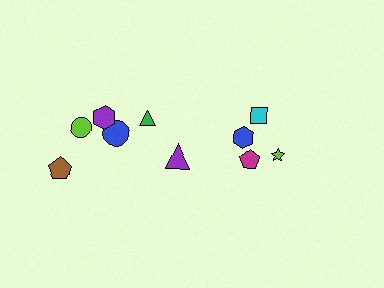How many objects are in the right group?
There are 4 objects.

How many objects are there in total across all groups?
There are 10 objects.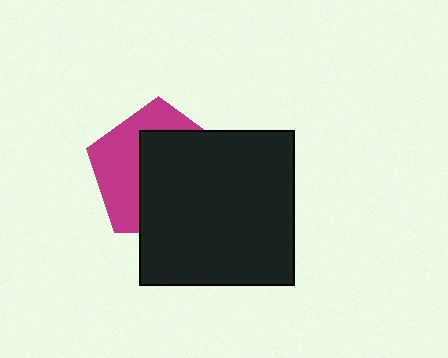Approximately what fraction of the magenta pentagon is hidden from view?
Roughly 59% of the magenta pentagon is hidden behind the black square.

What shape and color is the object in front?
The object in front is a black square.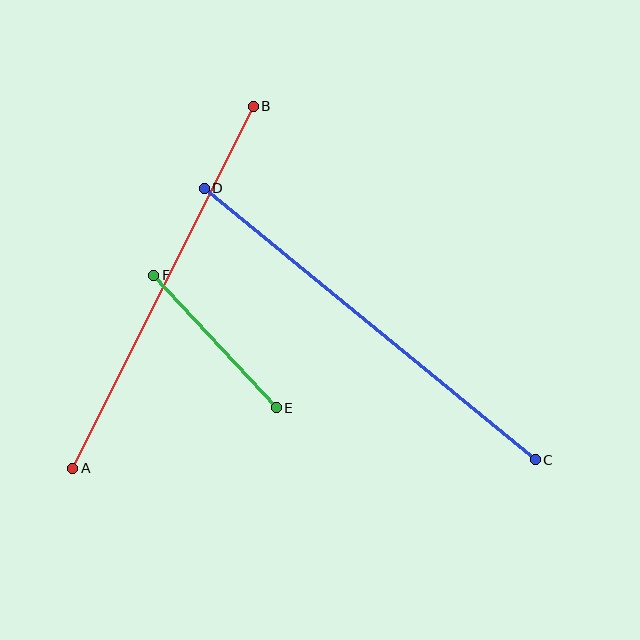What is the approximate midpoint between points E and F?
The midpoint is at approximately (215, 342) pixels.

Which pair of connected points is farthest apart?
Points C and D are farthest apart.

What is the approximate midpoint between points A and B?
The midpoint is at approximately (163, 287) pixels.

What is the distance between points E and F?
The distance is approximately 180 pixels.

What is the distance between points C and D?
The distance is approximately 428 pixels.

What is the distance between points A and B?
The distance is approximately 405 pixels.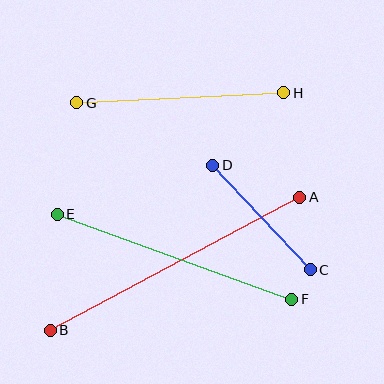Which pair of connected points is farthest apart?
Points A and B are farthest apart.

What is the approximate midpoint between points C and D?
The midpoint is at approximately (261, 217) pixels.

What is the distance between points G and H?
The distance is approximately 207 pixels.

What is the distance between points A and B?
The distance is approximately 283 pixels.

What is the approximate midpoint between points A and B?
The midpoint is at approximately (175, 264) pixels.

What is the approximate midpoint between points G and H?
The midpoint is at approximately (180, 98) pixels.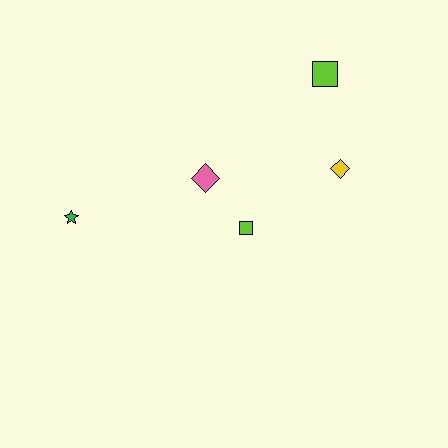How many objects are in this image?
There are 5 objects.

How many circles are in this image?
There are no circles.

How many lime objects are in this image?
There are 2 lime objects.